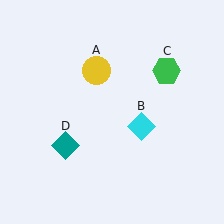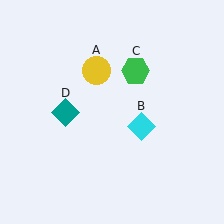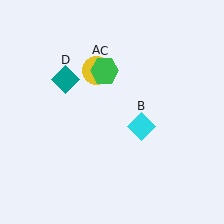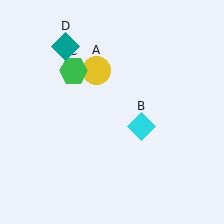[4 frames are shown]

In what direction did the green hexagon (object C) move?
The green hexagon (object C) moved left.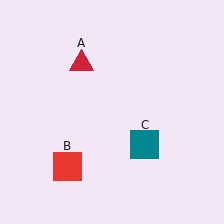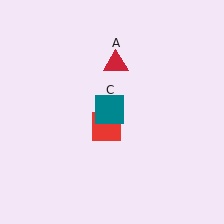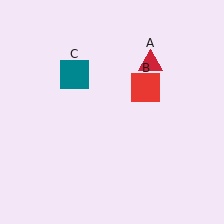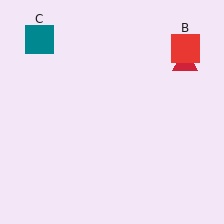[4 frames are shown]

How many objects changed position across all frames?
3 objects changed position: red triangle (object A), red square (object B), teal square (object C).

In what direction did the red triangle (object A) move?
The red triangle (object A) moved right.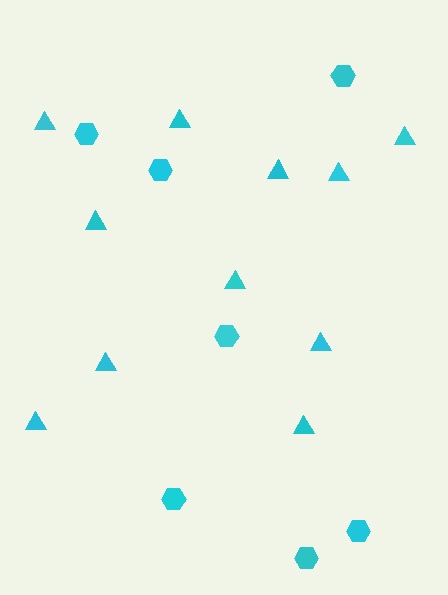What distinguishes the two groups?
There are 2 groups: one group of hexagons (7) and one group of triangles (11).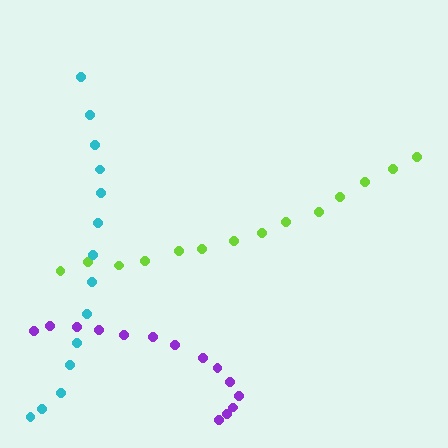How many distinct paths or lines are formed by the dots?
There are 3 distinct paths.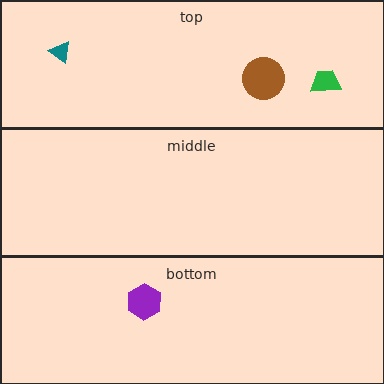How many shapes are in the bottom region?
1.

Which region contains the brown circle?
The top region.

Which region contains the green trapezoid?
The top region.